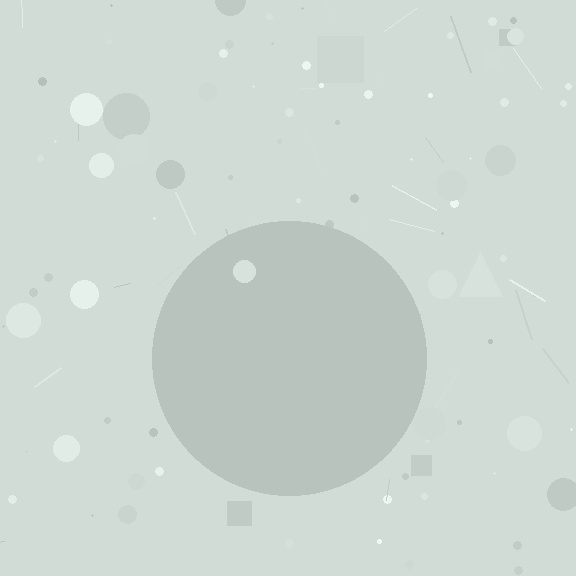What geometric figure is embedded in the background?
A circle is embedded in the background.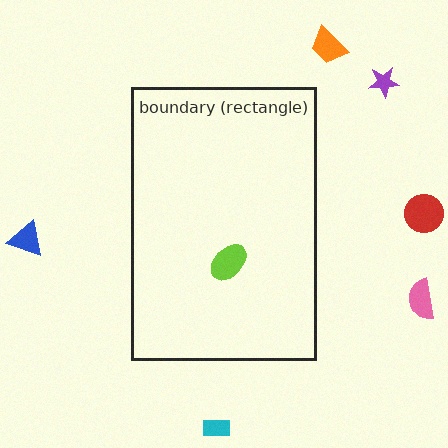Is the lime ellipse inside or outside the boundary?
Inside.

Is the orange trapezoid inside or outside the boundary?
Outside.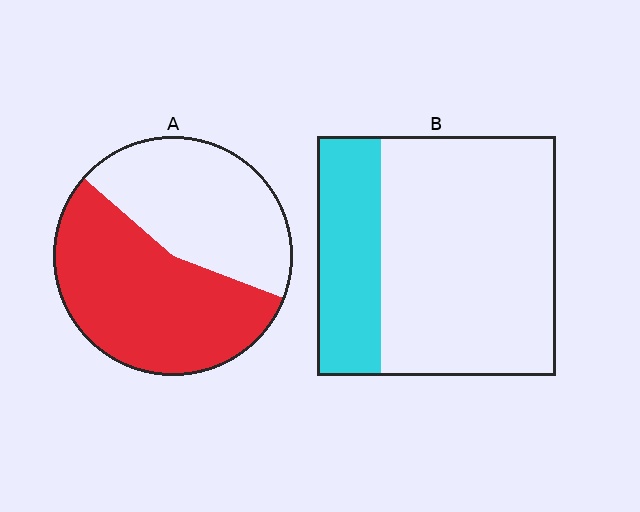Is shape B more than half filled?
No.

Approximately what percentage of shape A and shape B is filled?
A is approximately 55% and B is approximately 25%.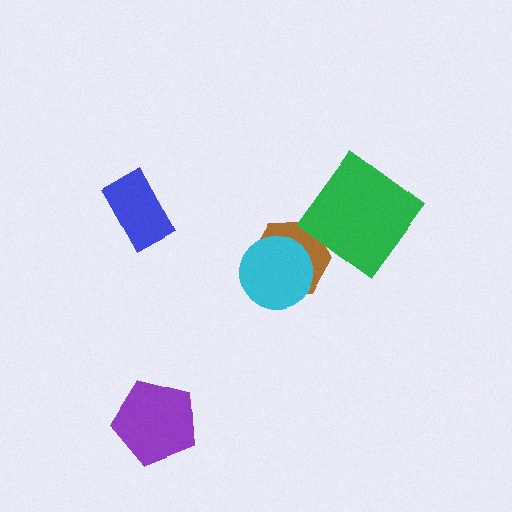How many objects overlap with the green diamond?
0 objects overlap with the green diamond.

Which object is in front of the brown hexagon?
The cyan circle is in front of the brown hexagon.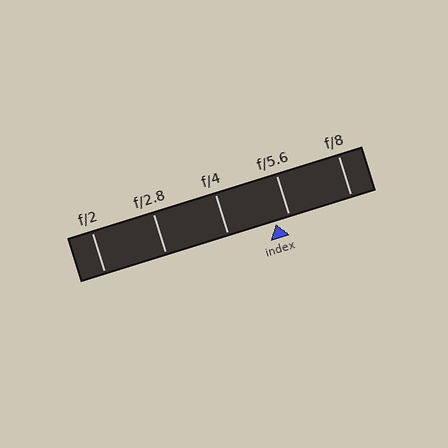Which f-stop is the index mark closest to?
The index mark is closest to f/5.6.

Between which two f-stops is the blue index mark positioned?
The index mark is between f/4 and f/5.6.